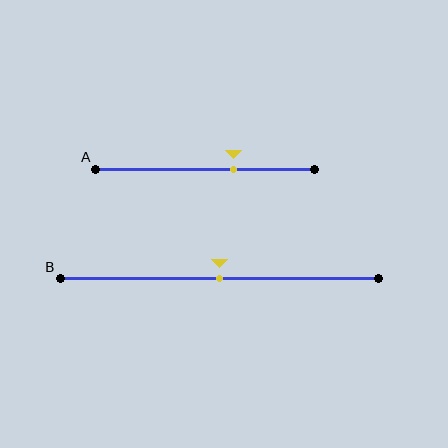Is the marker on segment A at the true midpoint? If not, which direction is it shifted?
No, the marker on segment A is shifted to the right by about 13% of the segment length.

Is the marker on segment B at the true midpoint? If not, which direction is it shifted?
Yes, the marker on segment B is at the true midpoint.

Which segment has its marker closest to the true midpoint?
Segment B has its marker closest to the true midpoint.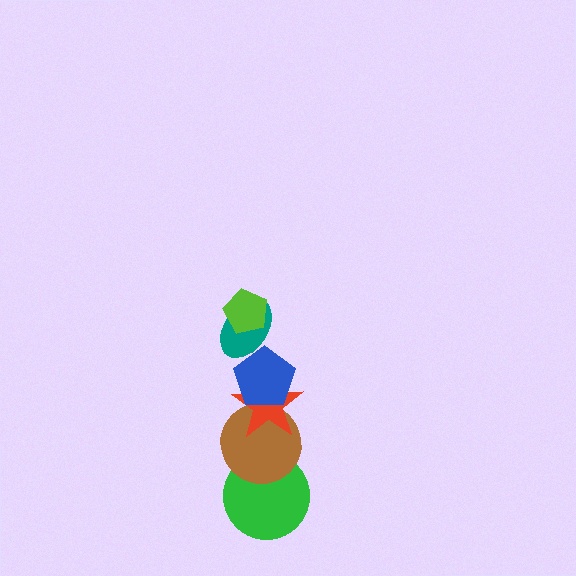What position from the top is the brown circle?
The brown circle is 5th from the top.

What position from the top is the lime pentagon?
The lime pentagon is 1st from the top.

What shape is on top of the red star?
The blue pentagon is on top of the red star.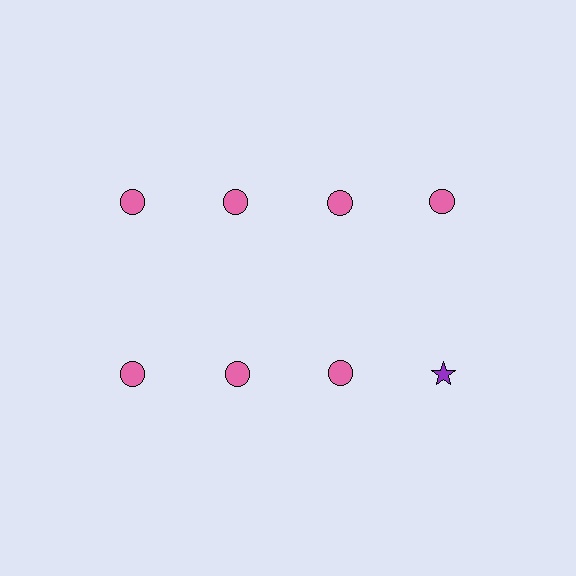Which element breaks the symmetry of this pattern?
The purple star in the second row, second from right column breaks the symmetry. All other shapes are pink circles.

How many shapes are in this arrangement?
There are 8 shapes arranged in a grid pattern.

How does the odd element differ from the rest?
It differs in both color (purple instead of pink) and shape (star instead of circle).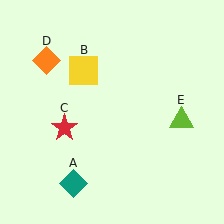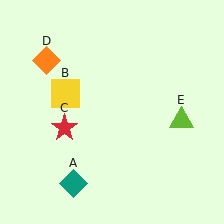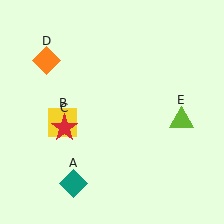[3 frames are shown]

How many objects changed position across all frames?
1 object changed position: yellow square (object B).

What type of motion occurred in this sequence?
The yellow square (object B) rotated counterclockwise around the center of the scene.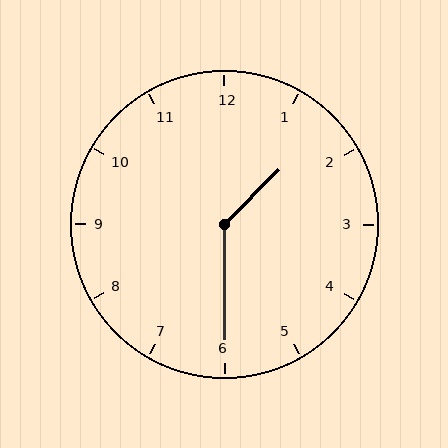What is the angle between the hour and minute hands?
Approximately 135 degrees.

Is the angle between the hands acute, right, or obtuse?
It is obtuse.